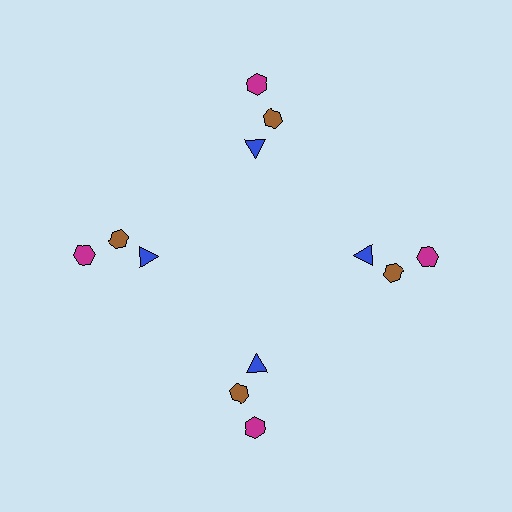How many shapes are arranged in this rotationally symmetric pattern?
There are 12 shapes, arranged in 4 groups of 3.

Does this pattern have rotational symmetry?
Yes, this pattern has 4-fold rotational symmetry. It looks the same after rotating 90 degrees around the center.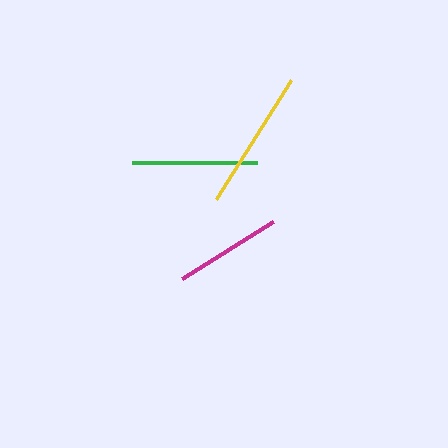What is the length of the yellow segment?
The yellow segment is approximately 140 pixels long.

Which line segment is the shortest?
The magenta line is the shortest at approximately 107 pixels.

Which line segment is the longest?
The yellow line is the longest at approximately 140 pixels.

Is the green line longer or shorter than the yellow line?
The yellow line is longer than the green line.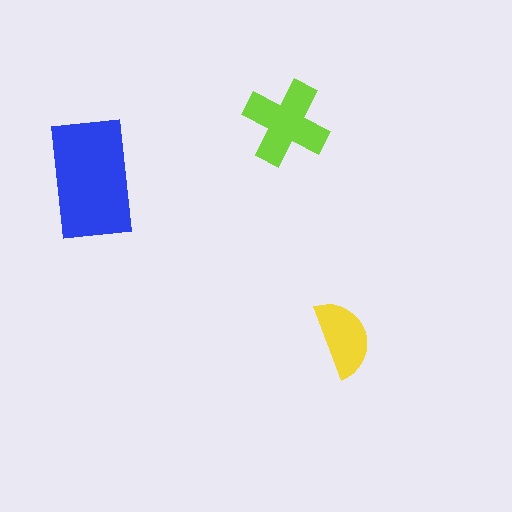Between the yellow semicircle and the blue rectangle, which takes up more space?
The blue rectangle.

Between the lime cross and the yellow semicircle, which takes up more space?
The lime cross.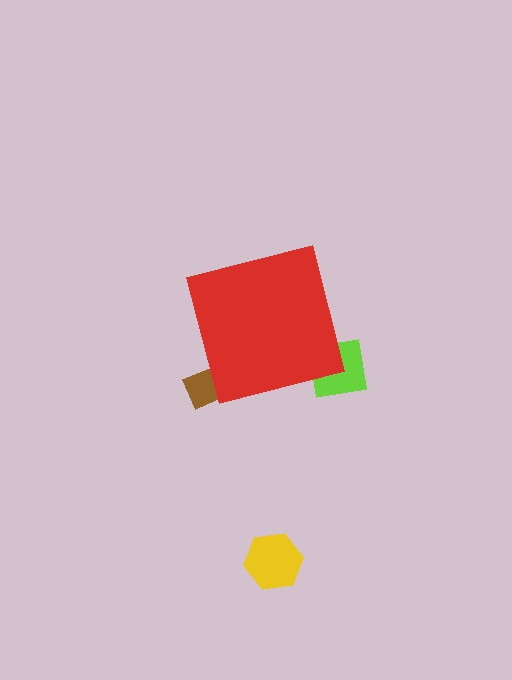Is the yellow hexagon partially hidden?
No, the yellow hexagon is fully visible.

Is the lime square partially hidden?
Yes, the lime square is partially hidden behind the red square.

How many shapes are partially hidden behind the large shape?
2 shapes are partially hidden.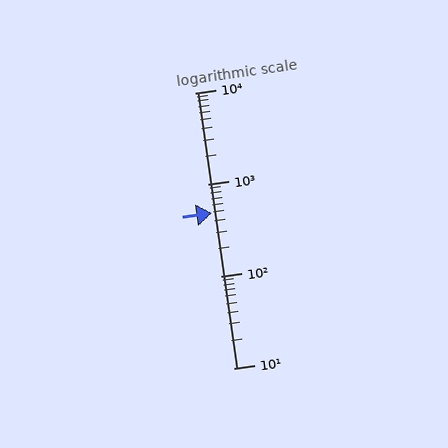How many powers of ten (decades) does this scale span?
The scale spans 3 decades, from 10 to 10000.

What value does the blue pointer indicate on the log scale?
The pointer indicates approximately 490.